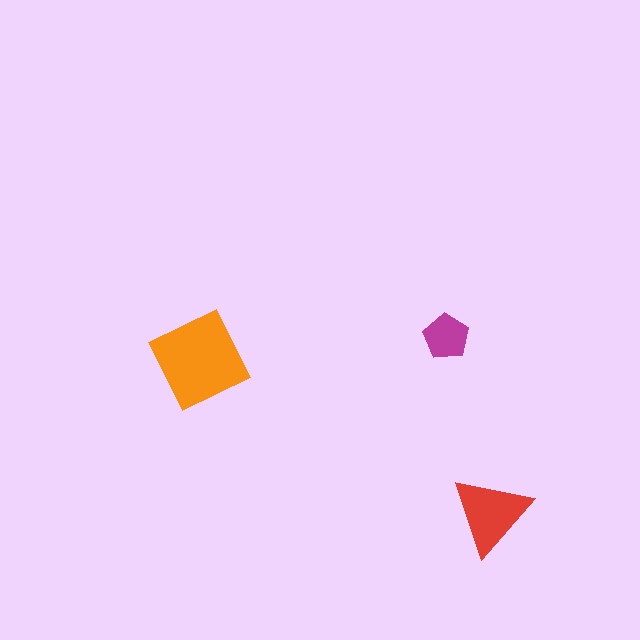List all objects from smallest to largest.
The magenta pentagon, the red triangle, the orange diamond.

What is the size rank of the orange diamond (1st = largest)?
1st.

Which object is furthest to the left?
The orange diamond is leftmost.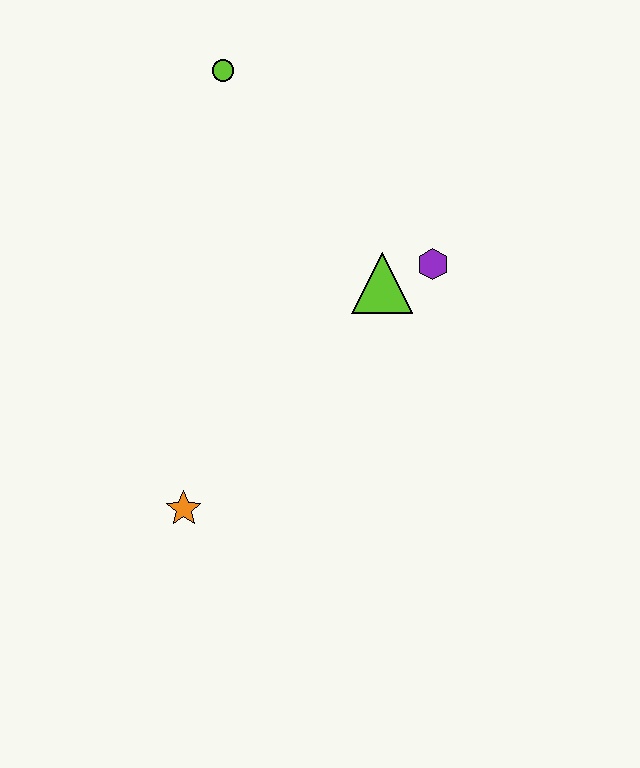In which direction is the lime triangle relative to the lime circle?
The lime triangle is below the lime circle.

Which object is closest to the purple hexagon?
The lime triangle is closest to the purple hexagon.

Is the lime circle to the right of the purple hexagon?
No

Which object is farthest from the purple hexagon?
The orange star is farthest from the purple hexagon.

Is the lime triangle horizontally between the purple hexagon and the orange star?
Yes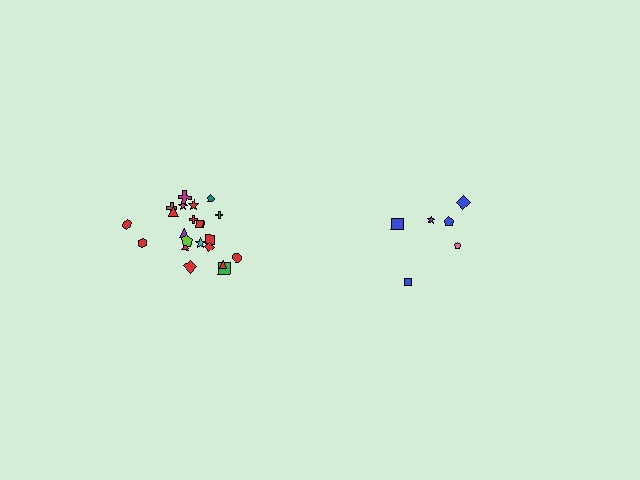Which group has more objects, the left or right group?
The left group.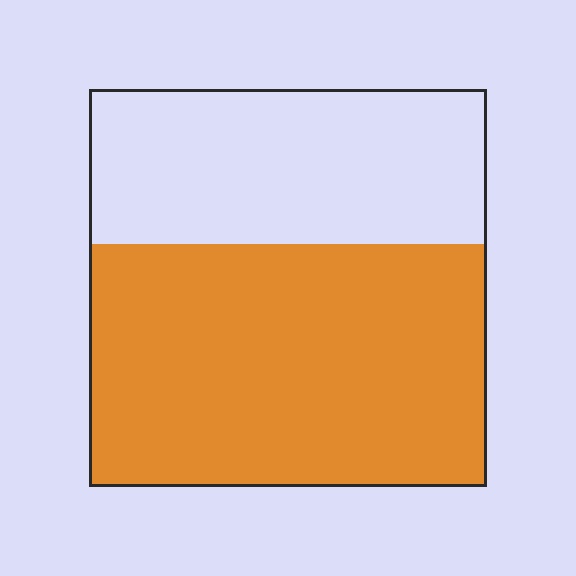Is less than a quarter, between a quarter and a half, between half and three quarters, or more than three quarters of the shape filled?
Between half and three quarters.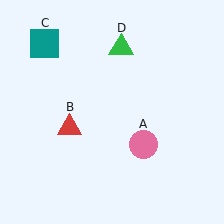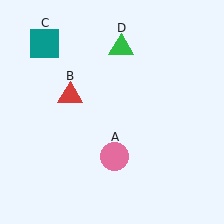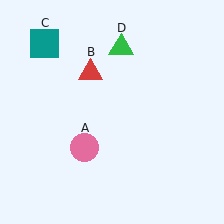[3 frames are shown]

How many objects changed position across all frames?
2 objects changed position: pink circle (object A), red triangle (object B).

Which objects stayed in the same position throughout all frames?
Teal square (object C) and green triangle (object D) remained stationary.